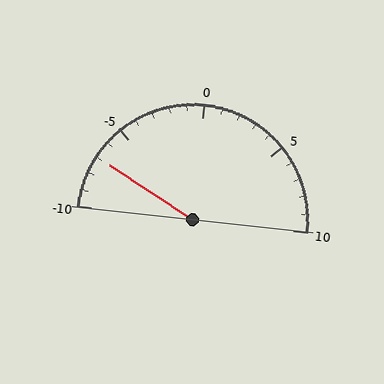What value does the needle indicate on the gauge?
The needle indicates approximately -7.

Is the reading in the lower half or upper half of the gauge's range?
The reading is in the lower half of the range (-10 to 10).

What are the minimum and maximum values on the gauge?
The gauge ranges from -10 to 10.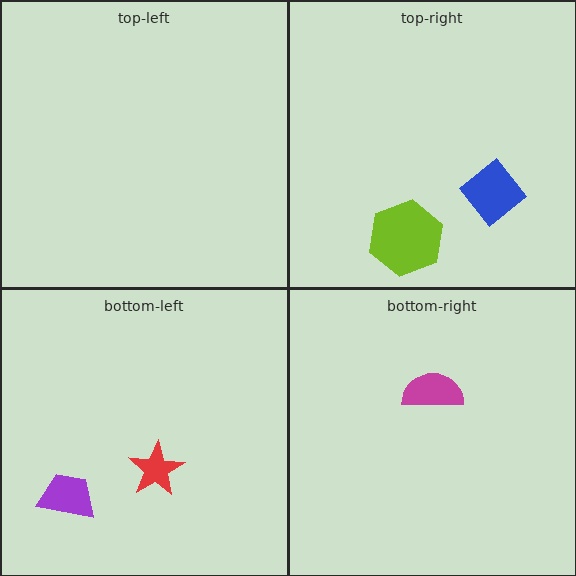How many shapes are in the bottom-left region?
2.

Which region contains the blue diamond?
The top-right region.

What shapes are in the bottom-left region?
The red star, the purple trapezoid.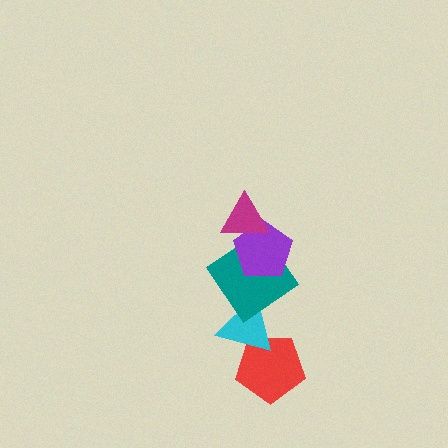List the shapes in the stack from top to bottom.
From top to bottom: the magenta triangle, the purple pentagon, the teal diamond, the cyan triangle, the red pentagon.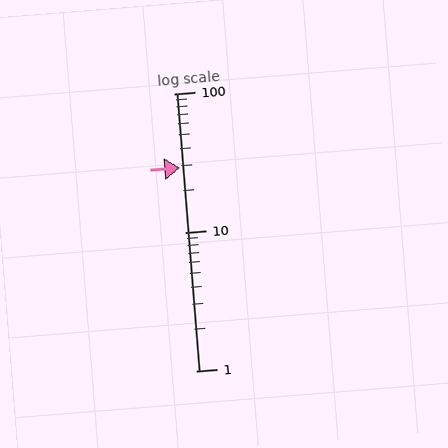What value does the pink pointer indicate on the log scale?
The pointer indicates approximately 29.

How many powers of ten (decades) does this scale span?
The scale spans 2 decades, from 1 to 100.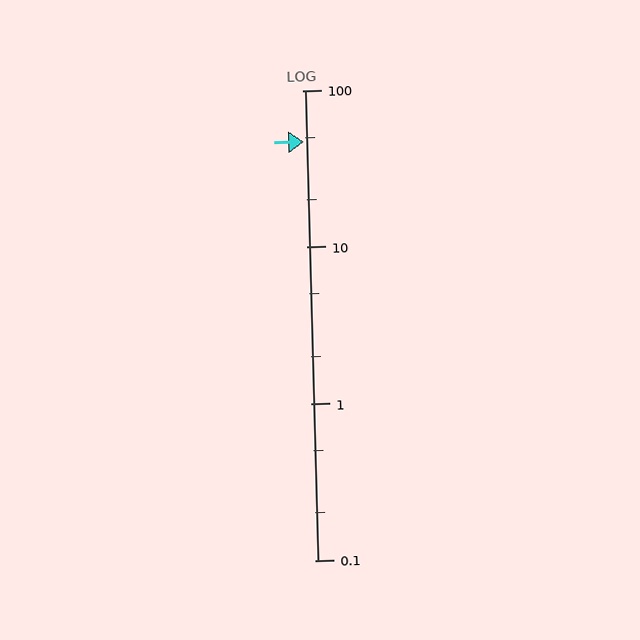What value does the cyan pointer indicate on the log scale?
The pointer indicates approximately 47.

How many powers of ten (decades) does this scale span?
The scale spans 3 decades, from 0.1 to 100.